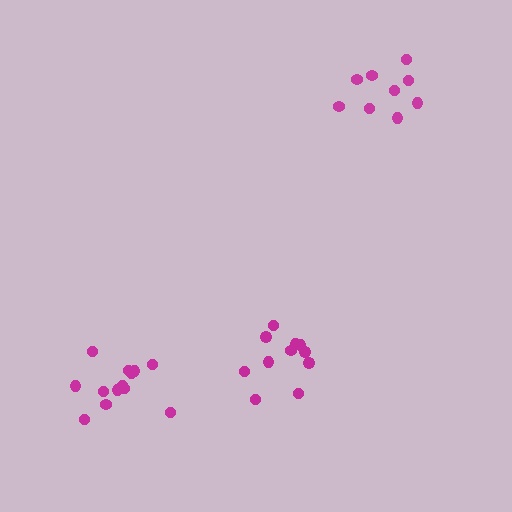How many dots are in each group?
Group 1: 9 dots, Group 2: 13 dots, Group 3: 11 dots (33 total).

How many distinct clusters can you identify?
There are 3 distinct clusters.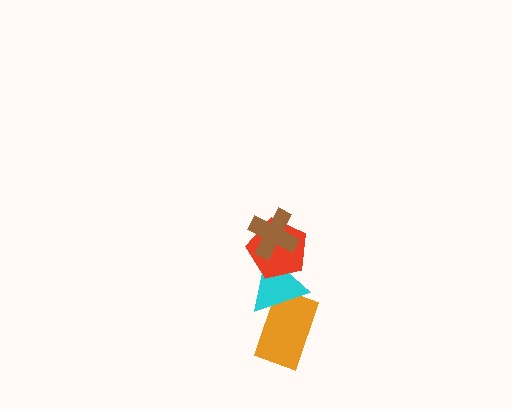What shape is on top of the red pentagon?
The brown cross is on top of the red pentagon.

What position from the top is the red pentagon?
The red pentagon is 2nd from the top.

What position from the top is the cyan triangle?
The cyan triangle is 3rd from the top.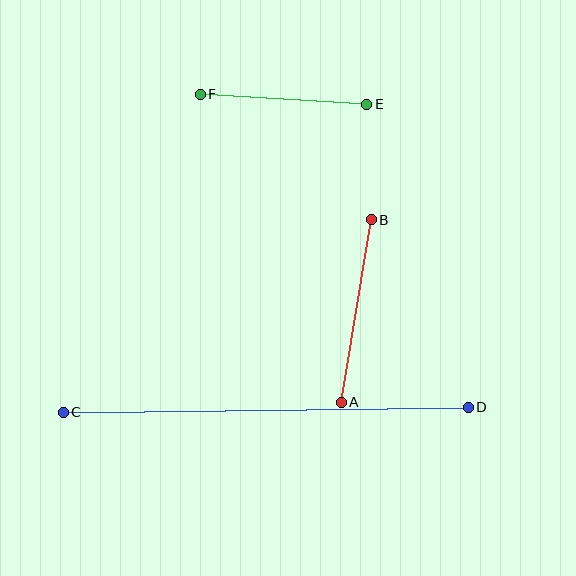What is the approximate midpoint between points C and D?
The midpoint is at approximately (266, 410) pixels.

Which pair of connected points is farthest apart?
Points C and D are farthest apart.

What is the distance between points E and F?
The distance is approximately 167 pixels.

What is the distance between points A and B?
The distance is approximately 185 pixels.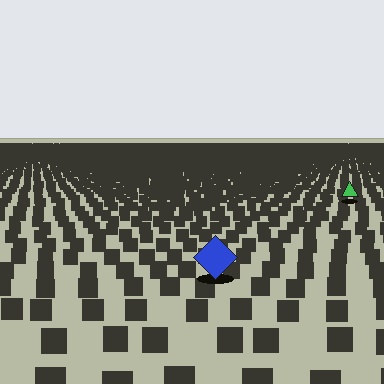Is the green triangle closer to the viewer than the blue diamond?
No. The blue diamond is closer — you can tell from the texture gradient: the ground texture is coarser near it.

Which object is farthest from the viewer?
The green triangle is farthest from the viewer. It appears smaller and the ground texture around it is denser.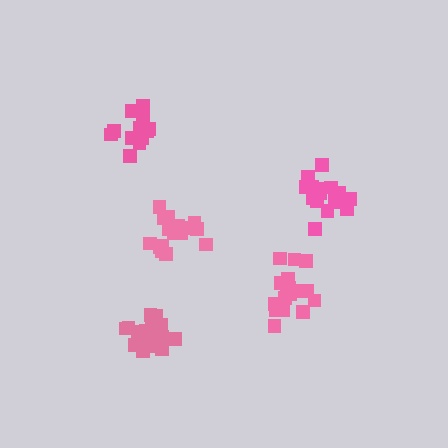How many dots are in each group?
Group 1: 14 dots, Group 2: 17 dots, Group 3: 18 dots, Group 4: 16 dots, Group 5: 17 dots (82 total).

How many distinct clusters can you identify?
There are 5 distinct clusters.